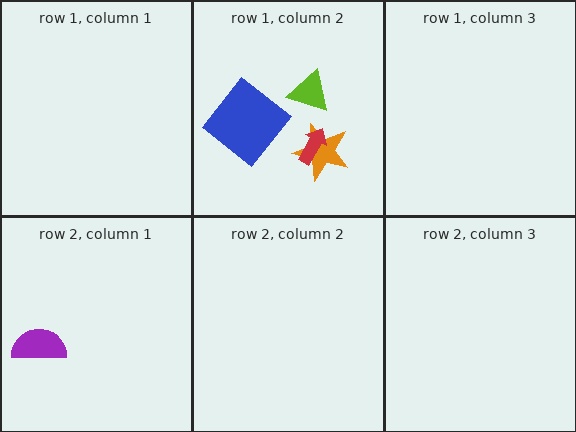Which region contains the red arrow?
The row 1, column 2 region.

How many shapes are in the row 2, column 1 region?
1.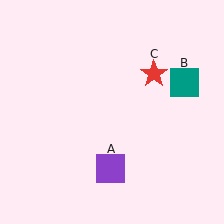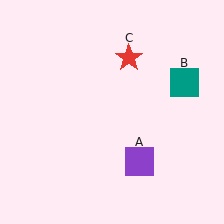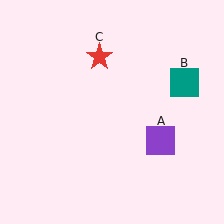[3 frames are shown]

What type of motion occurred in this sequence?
The purple square (object A), red star (object C) rotated counterclockwise around the center of the scene.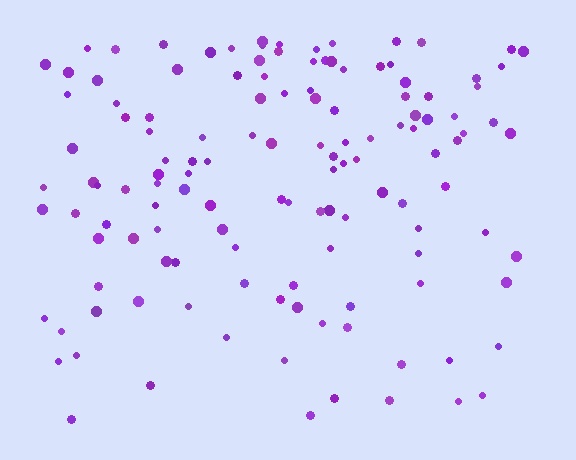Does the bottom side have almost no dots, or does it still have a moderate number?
Still a moderate number, just noticeably fewer than the top.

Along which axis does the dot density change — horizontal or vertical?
Vertical.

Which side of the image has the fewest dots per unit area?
The bottom.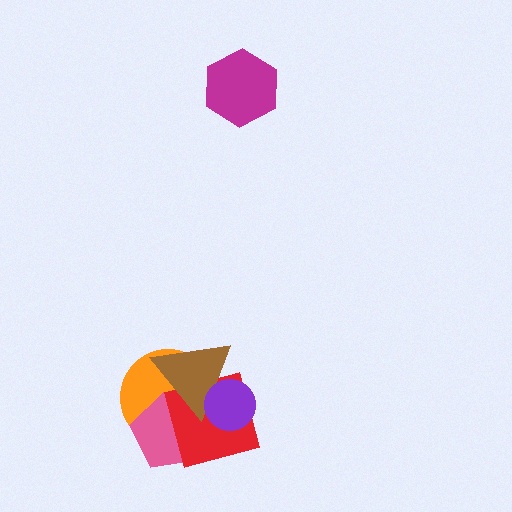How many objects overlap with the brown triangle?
4 objects overlap with the brown triangle.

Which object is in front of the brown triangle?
The purple circle is in front of the brown triangle.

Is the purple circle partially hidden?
No, no other shape covers it.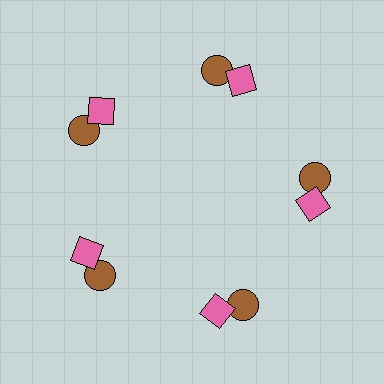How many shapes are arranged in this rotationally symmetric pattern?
There are 10 shapes, arranged in 5 groups of 2.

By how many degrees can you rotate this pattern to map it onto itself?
The pattern maps onto itself every 72 degrees of rotation.